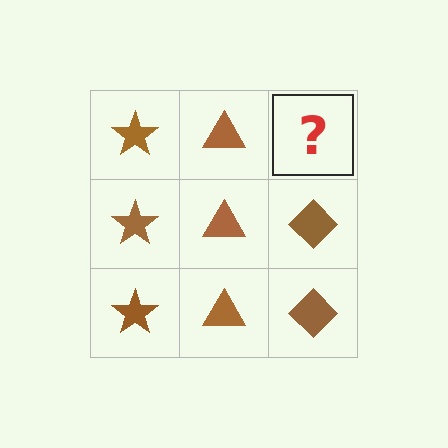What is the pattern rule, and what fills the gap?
The rule is that each column has a consistent shape. The gap should be filled with a brown diamond.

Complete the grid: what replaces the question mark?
The question mark should be replaced with a brown diamond.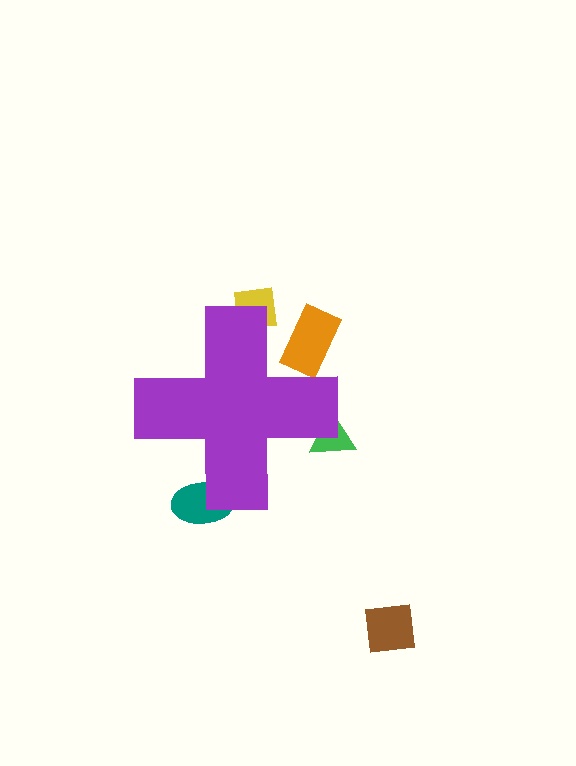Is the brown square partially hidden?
No, the brown square is fully visible.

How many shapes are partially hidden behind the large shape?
4 shapes are partially hidden.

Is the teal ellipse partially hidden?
Yes, the teal ellipse is partially hidden behind the purple cross.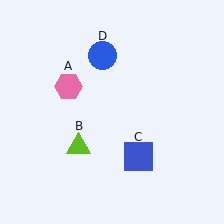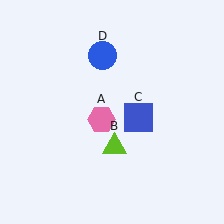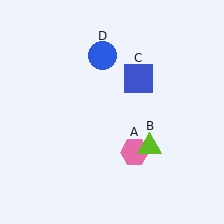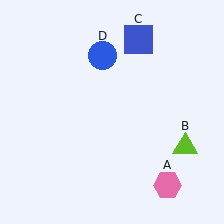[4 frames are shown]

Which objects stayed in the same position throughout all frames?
Blue circle (object D) remained stationary.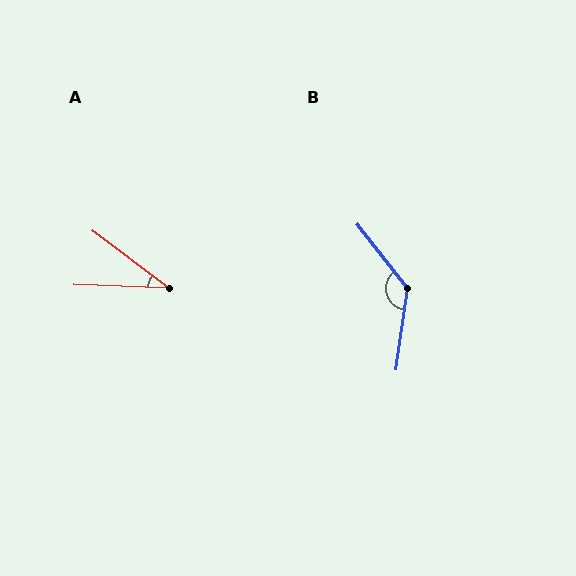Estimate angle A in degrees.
Approximately 35 degrees.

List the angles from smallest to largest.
A (35°), B (134°).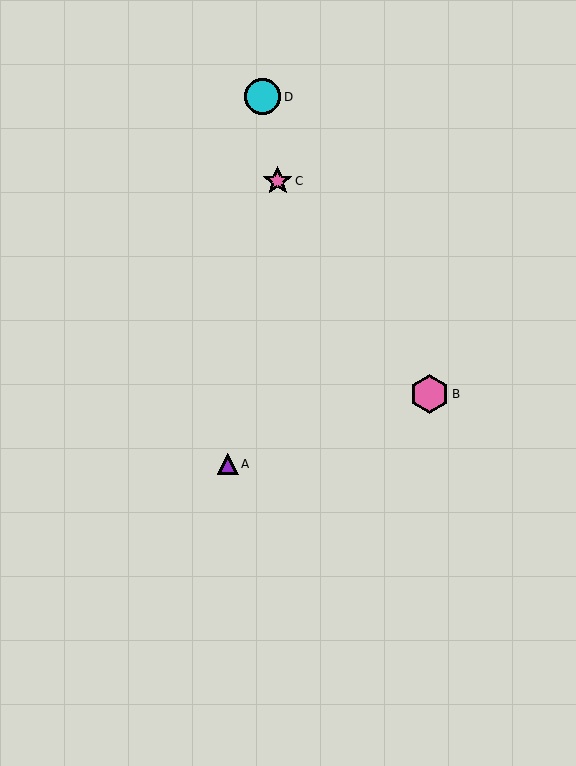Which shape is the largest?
The pink hexagon (labeled B) is the largest.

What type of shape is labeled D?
Shape D is a cyan circle.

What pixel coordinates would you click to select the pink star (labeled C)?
Click at (278, 181) to select the pink star C.